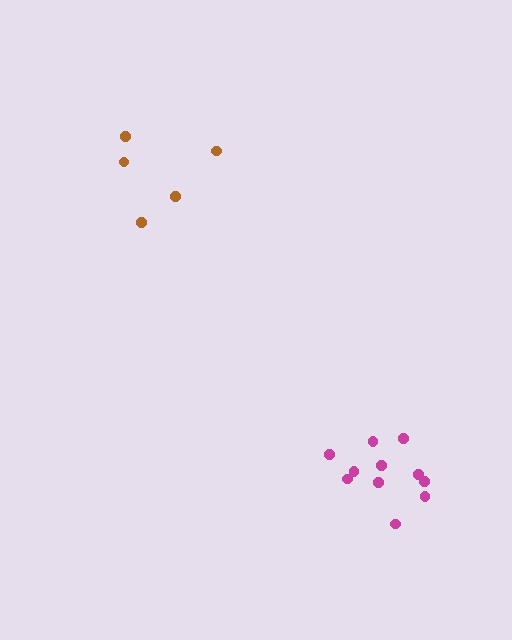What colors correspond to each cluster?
The clusters are colored: brown, magenta.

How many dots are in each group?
Group 1: 5 dots, Group 2: 11 dots (16 total).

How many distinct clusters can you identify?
There are 2 distinct clusters.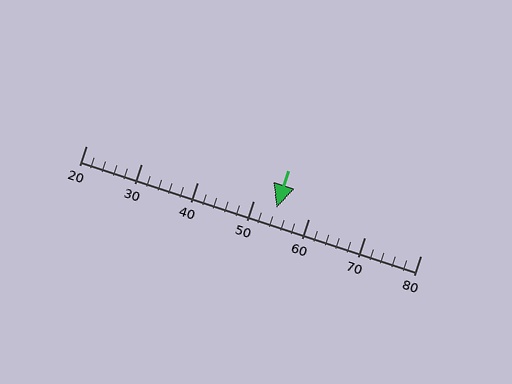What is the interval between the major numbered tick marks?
The major tick marks are spaced 10 units apart.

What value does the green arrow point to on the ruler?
The green arrow points to approximately 54.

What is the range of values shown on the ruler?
The ruler shows values from 20 to 80.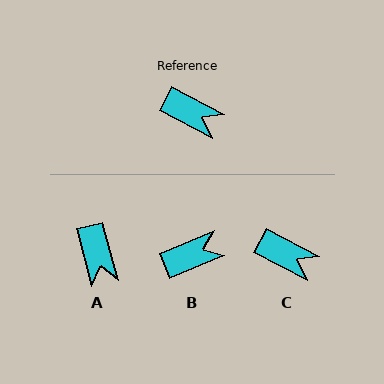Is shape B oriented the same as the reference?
No, it is off by about 49 degrees.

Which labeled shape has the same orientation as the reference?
C.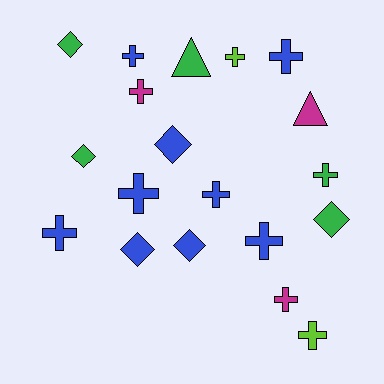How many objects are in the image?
There are 19 objects.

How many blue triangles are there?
There are no blue triangles.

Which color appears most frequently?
Blue, with 9 objects.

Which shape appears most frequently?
Cross, with 11 objects.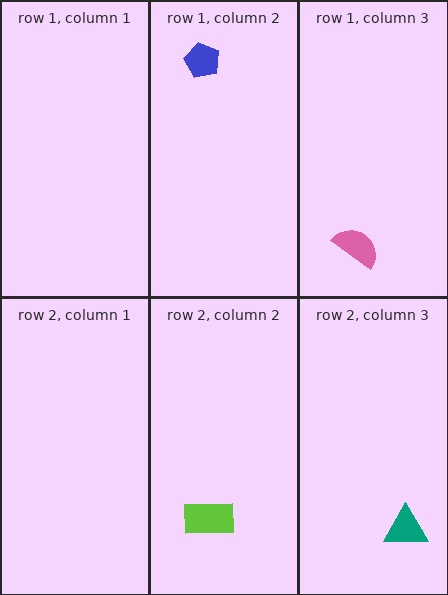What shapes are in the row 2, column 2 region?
The lime rectangle.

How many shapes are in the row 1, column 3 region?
1.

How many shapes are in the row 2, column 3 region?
1.